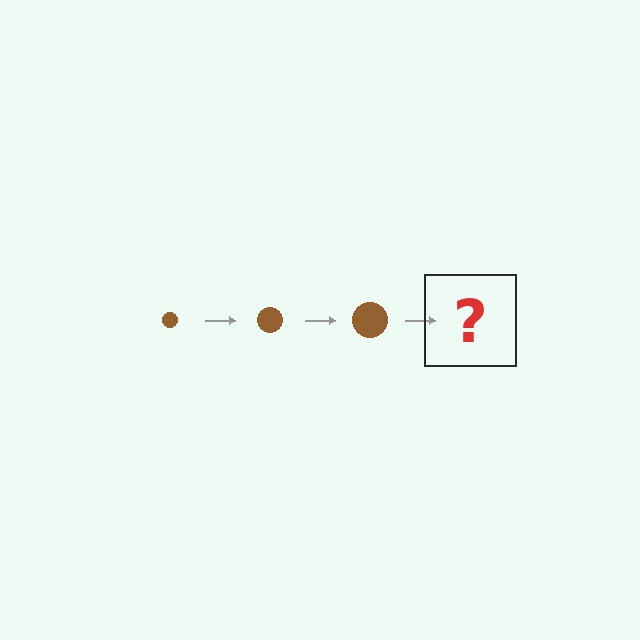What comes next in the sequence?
The next element should be a brown circle, larger than the previous one.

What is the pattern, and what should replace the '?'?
The pattern is that the circle gets progressively larger each step. The '?' should be a brown circle, larger than the previous one.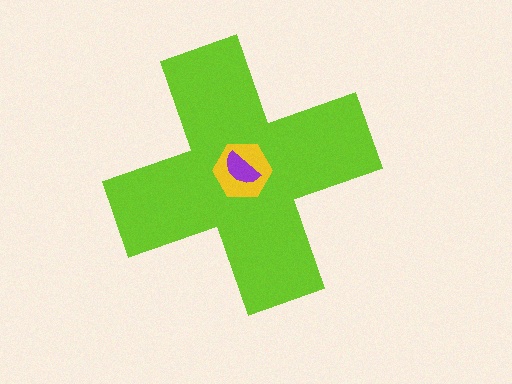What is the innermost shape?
The purple semicircle.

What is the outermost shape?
The lime cross.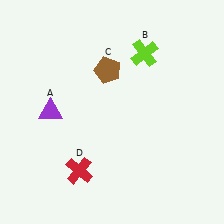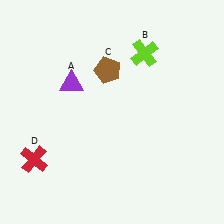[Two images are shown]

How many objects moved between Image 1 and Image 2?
2 objects moved between the two images.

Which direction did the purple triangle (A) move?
The purple triangle (A) moved up.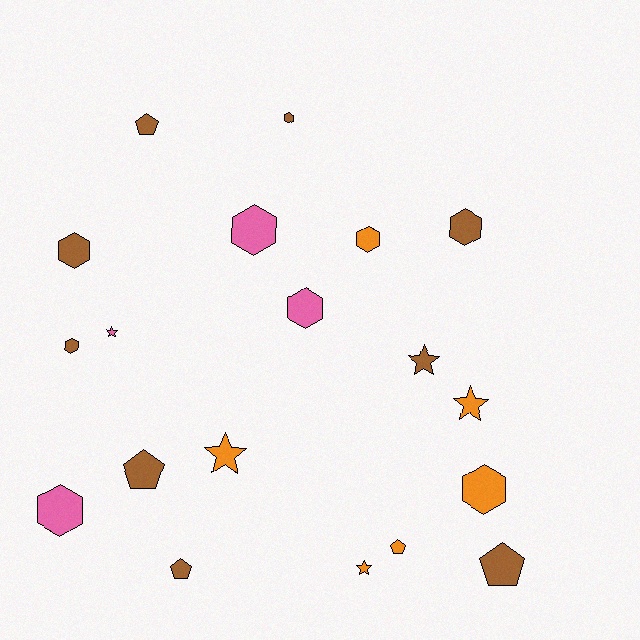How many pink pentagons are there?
There are no pink pentagons.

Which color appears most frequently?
Brown, with 9 objects.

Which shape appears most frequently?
Hexagon, with 9 objects.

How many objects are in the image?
There are 19 objects.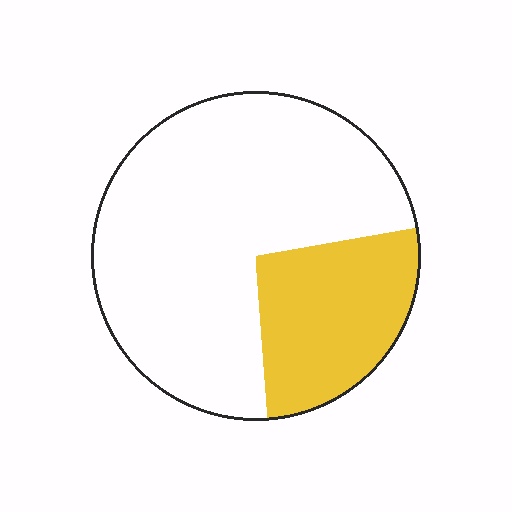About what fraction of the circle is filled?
About one quarter (1/4).